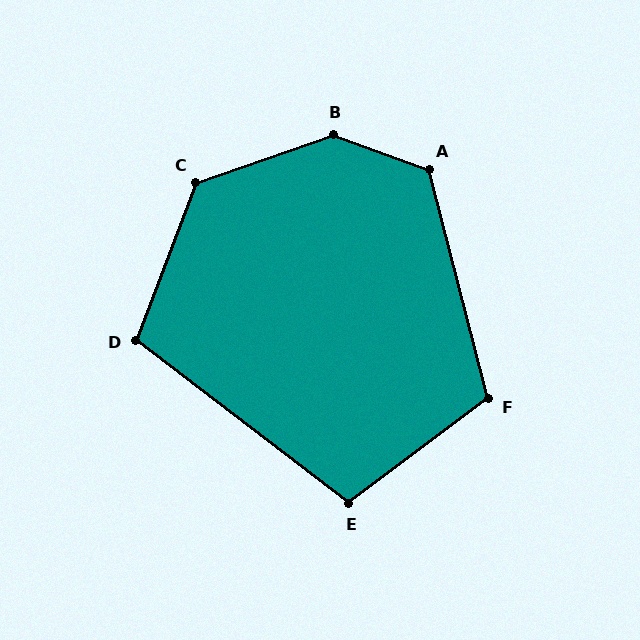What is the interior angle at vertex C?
Approximately 130 degrees (obtuse).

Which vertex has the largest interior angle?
B, at approximately 141 degrees.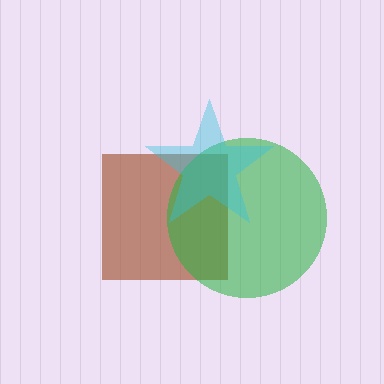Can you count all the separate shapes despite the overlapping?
Yes, there are 3 separate shapes.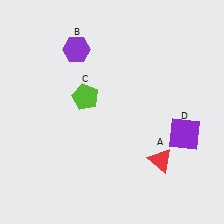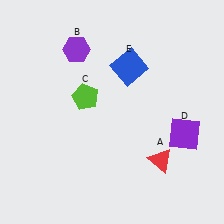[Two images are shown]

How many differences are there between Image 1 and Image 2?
There is 1 difference between the two images.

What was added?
A blue square (E) was added in Image 2.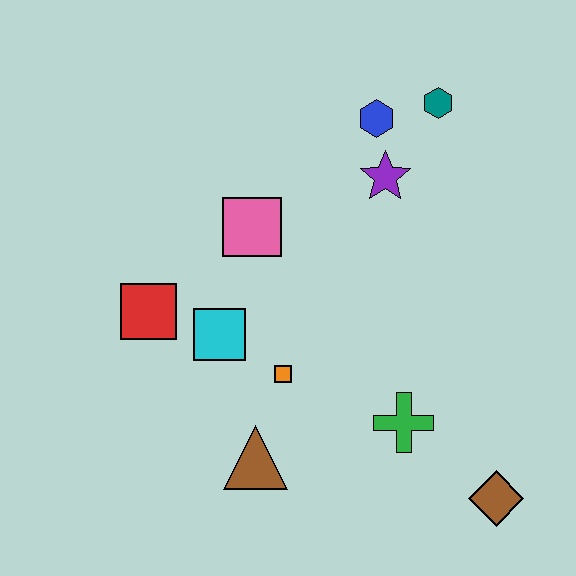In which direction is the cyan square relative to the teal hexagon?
The cyan square is below the teal hexagon.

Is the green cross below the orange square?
Yes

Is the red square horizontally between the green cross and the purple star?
No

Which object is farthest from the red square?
The brown diamond is farthest from the red square.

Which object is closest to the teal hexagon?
The blue hexagon is closest to the teal hexagon.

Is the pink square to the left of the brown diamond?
Yes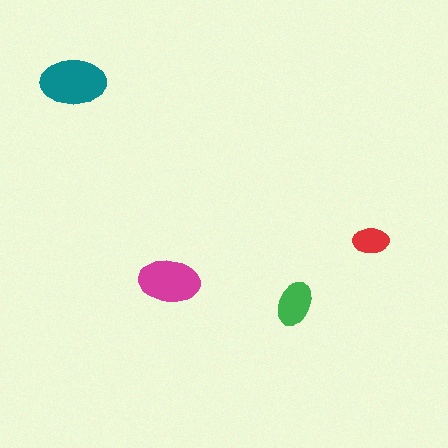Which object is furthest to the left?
The teal ellipse is leftmost.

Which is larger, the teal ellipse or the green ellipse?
The teal one.